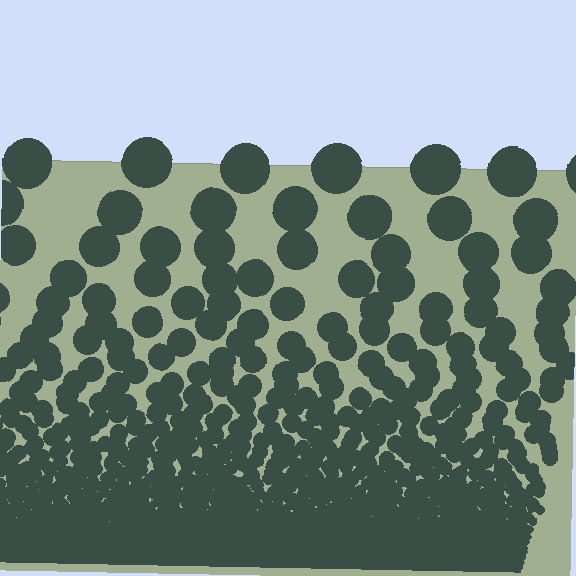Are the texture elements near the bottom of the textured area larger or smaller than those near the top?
Smaller. The gradient is inverted — elements near the bottom are smaller and denser.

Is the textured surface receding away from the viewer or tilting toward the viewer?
The surface appears to tilt toward the viewer. Texture elements get larger and sparser toward the top.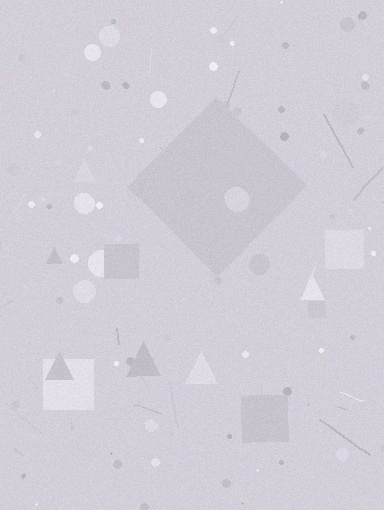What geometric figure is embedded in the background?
A diamond is embedded in the background.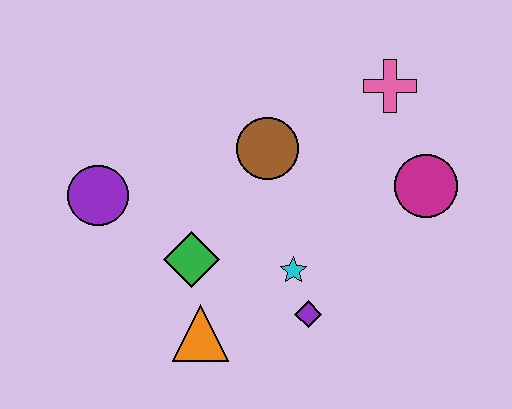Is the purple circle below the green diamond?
No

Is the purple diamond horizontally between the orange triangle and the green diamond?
No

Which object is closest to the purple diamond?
The cyan star is closest to the purple diamond.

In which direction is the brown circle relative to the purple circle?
The brown circle is to the right of the purple circle.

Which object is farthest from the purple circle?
The magenta circle is farthest from the purple circle.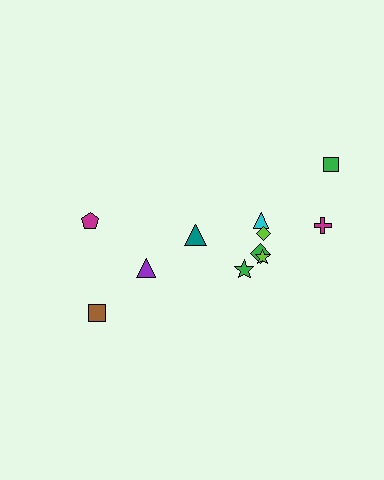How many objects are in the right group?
There are 8 objects.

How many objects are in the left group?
There are 3 objects.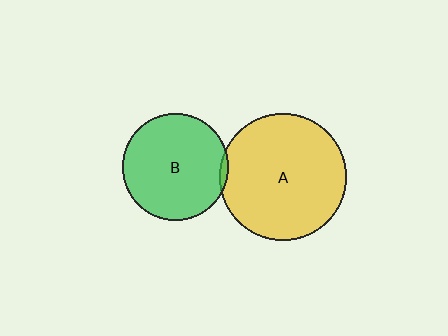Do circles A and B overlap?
Yes.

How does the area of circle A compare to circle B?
Approximately 1.4 times.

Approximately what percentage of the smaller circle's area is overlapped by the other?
Approximately 5%.